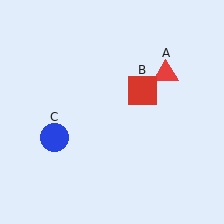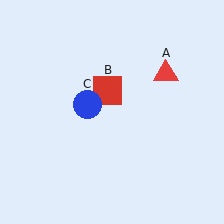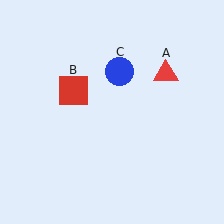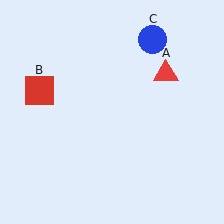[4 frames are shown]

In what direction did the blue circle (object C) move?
The blue circle (object C) moved up and to the right.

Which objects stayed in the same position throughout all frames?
Red triangle (object A) remained stationary.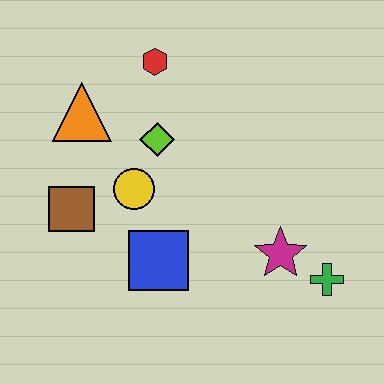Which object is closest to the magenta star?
The green cross is closest to the magenta star.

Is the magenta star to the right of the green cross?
No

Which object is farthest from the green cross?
The orange triangle is farthest from the green cross.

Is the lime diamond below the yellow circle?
No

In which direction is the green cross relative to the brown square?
The green cross is to the right of the brown square.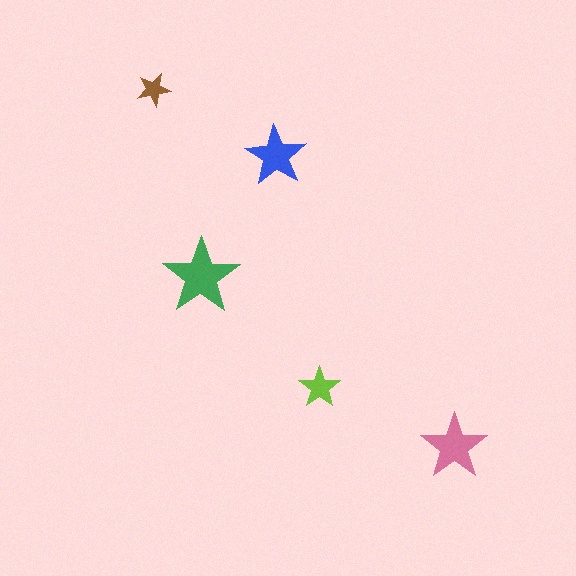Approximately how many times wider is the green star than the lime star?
About 2 times wider.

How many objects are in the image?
There are 5 objects in the image.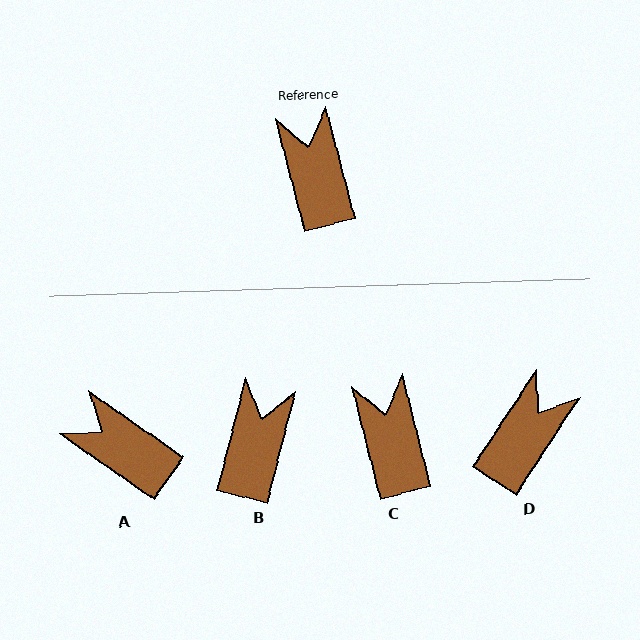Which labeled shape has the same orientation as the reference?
C.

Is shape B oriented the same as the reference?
No, it is off by about 29 degrees.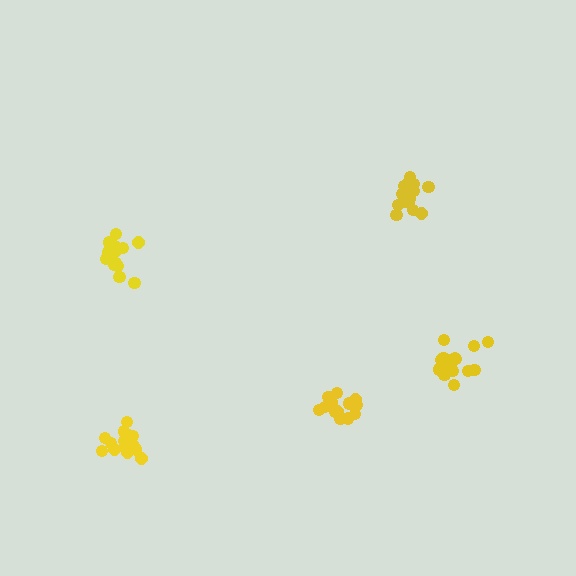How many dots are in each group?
Group 1: 15 dots, Group 2: 16 dots, Group 3: 16 dots, Group 4: 14 dots, Group 5: 15 dots (76 total).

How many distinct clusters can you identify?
There are 5 distinct clusters.